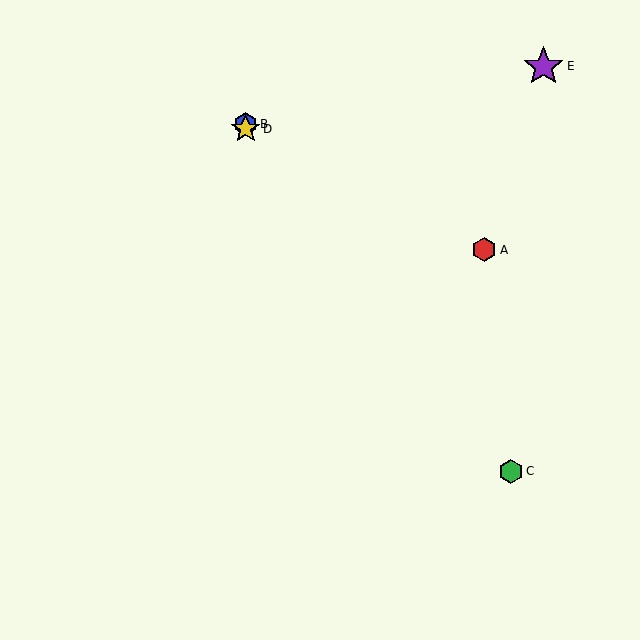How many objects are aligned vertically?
2 objects (B, D) are aligned vertically.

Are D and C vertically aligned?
No, D is at x≈246 and C is at x≈511.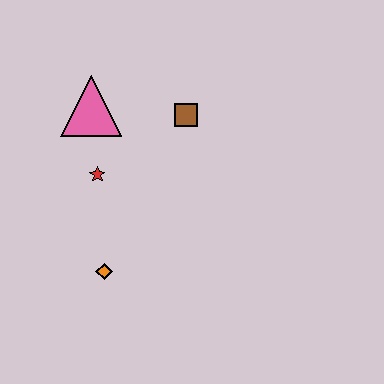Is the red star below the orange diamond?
No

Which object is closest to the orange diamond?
The red star is closest to the orange diamond.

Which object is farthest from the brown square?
The orange diamond is farthest from the brown square.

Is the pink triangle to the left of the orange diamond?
Yes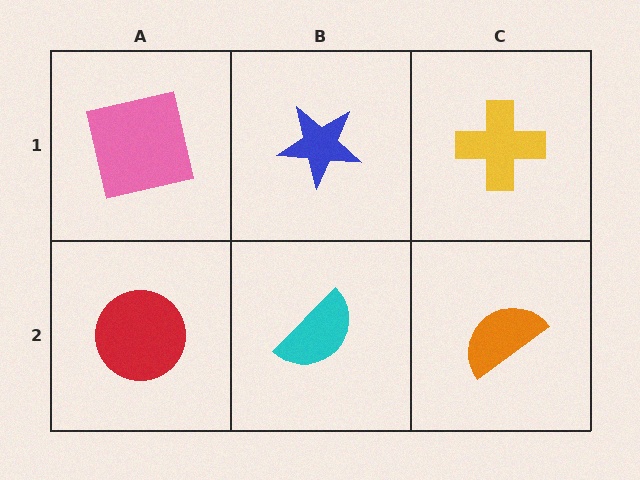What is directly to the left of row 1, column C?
A blue star.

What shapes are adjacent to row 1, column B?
A cyan semicircle (row 2, column B), a pink square (row 1, column A), a yellow cross (row 1, column C).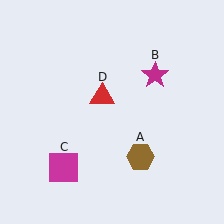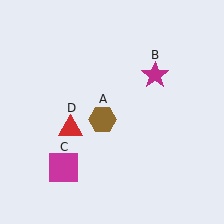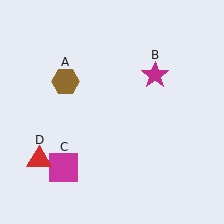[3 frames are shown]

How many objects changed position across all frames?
2 objects changed position: brown hexagon (object A), red triangle (object D).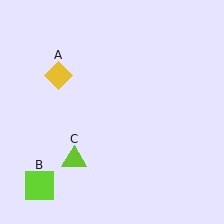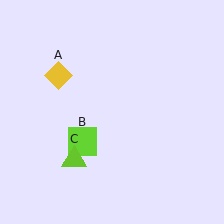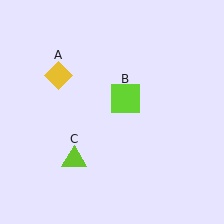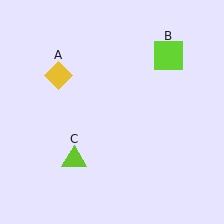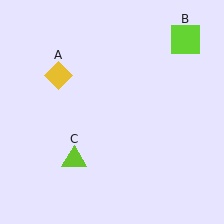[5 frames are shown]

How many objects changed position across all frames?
1 object changed position: lime square (object B).